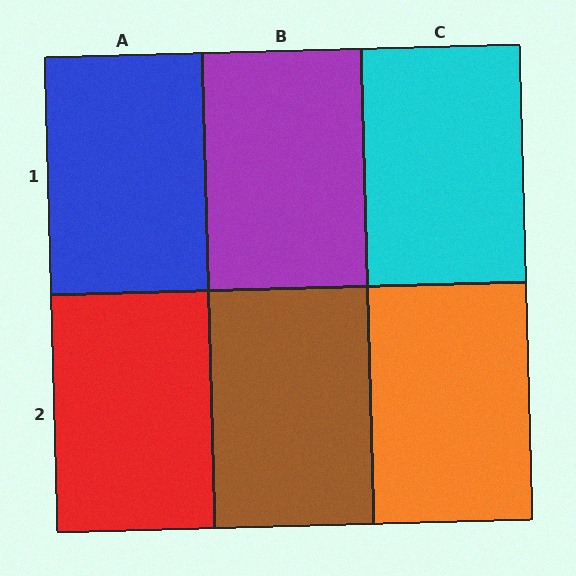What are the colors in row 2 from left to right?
Red, brown, orange.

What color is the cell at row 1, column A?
Blue.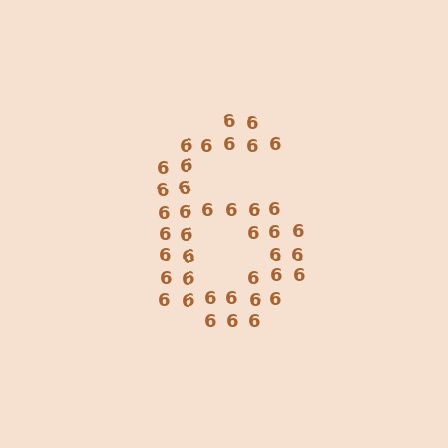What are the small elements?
The small elements are digit 6's.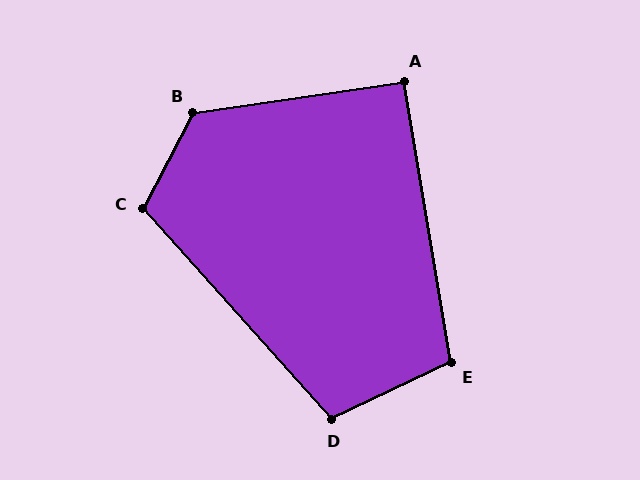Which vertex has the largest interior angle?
B, at approximately 126 degrees.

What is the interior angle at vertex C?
Approximately 111 degrees (obtuse).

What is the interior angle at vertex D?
Approximately 107 degrees (obtuse).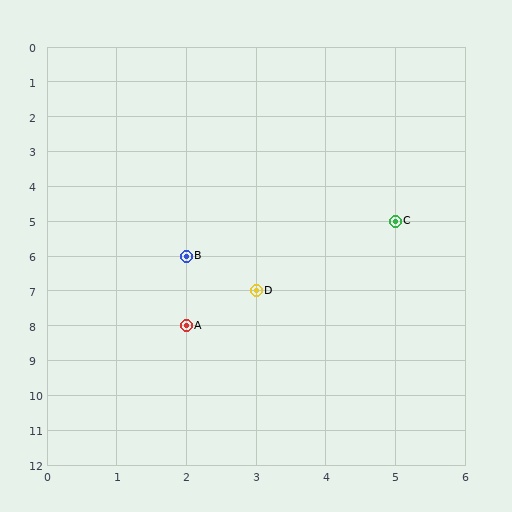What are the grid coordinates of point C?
Point C is at grid coordinates (5, 5).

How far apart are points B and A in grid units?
Points B and A are 2 rows apart.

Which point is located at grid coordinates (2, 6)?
Point B is at (2, 6).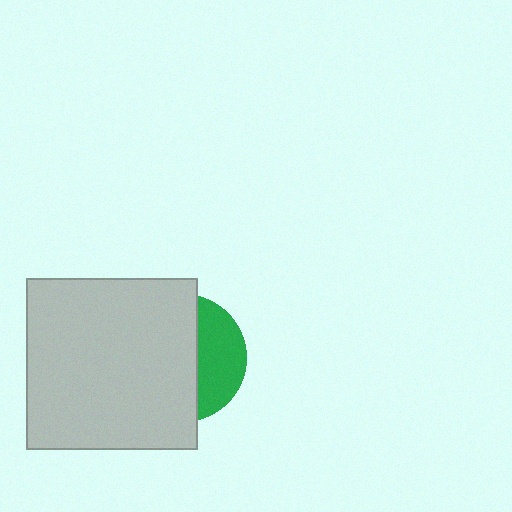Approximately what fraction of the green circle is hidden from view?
Roughly 64% of the green circle is hidden behind the light gray square.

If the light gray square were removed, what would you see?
You would see the complete green circle.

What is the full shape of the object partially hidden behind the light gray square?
The partially hidden object is a green circle.